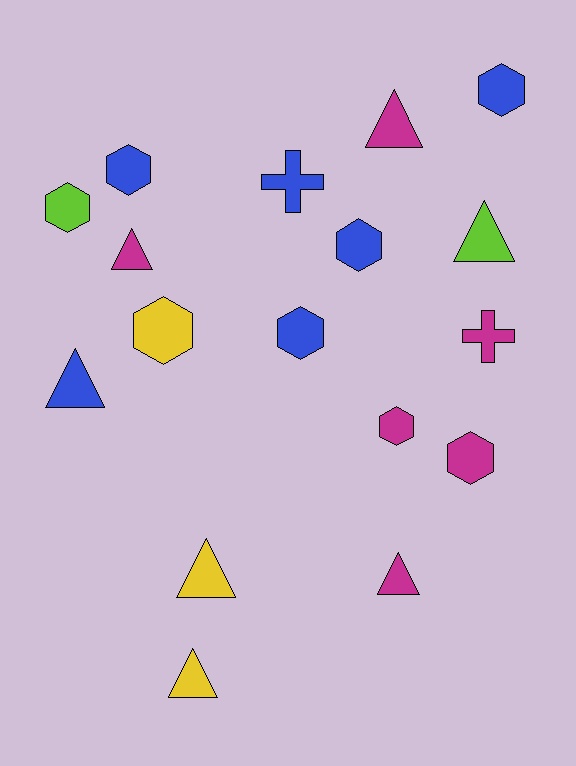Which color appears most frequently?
Magenta, with 6 objects.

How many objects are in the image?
There are 17 objects.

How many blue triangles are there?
There is 1 blue triangle.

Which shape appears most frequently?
Hexagon, with 8 objects.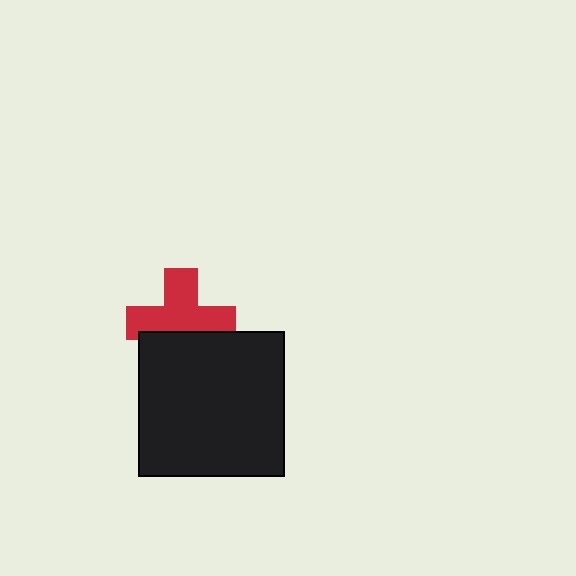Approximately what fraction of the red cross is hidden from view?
Roughly 33% of the red cross is hidden behind the black square.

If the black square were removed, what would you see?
You would see the complete red cross.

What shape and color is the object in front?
The object in front is a black square.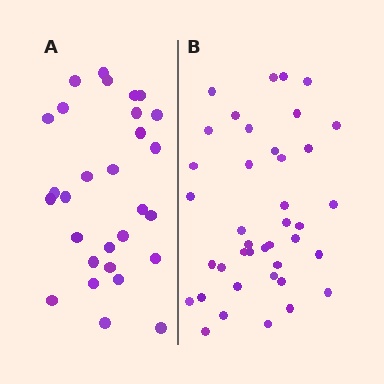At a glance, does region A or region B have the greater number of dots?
Region B (the right region) has more dots.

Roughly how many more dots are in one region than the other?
Region B has roughly 12 or so more dots than region A.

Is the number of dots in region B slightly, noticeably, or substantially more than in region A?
Region B has noticeably more, but not dramatically so. The ratio is roughly 1.4 to 1.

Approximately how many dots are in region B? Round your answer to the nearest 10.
About 40 dots.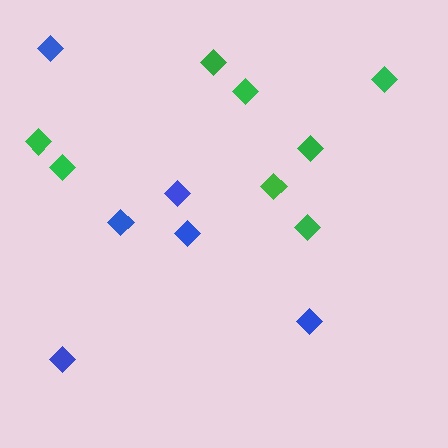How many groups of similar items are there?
There are 2 groups: one group of blue diamonds (6) and one group of green diamonds (8).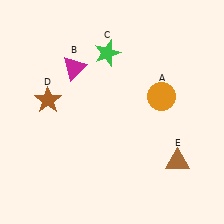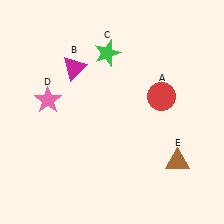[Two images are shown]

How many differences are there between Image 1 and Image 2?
There are 2 differences between the two images.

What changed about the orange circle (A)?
In Image 1, A is orange. In Image 2, it changed to red.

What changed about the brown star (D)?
In Image 1, D is brown. In Image 2, it changed to pink.